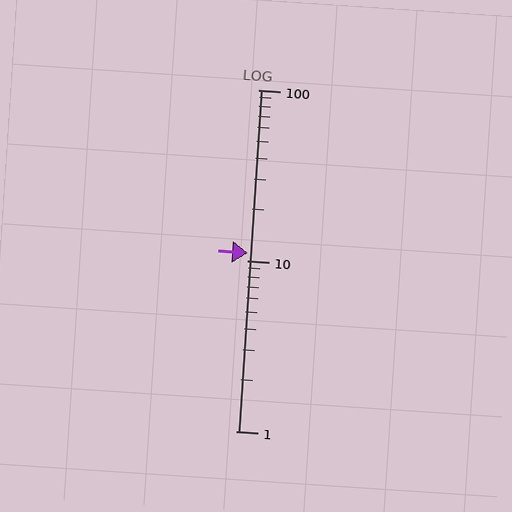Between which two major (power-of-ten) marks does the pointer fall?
The pointer is between 10 and 100.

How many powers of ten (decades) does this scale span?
The scale spans 2 decades, from 1 to 100.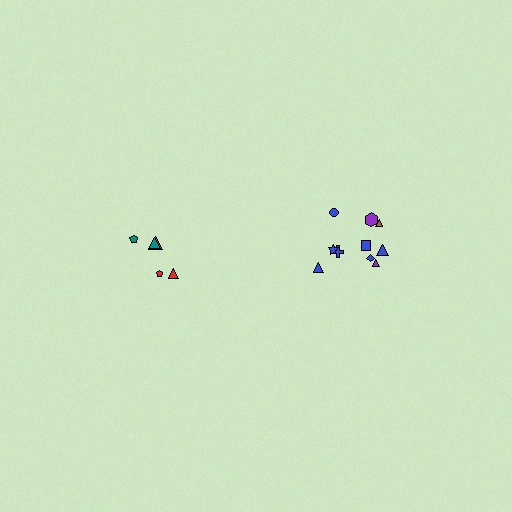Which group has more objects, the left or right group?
The right group.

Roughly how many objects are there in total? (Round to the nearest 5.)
Roughly 15 objects in total.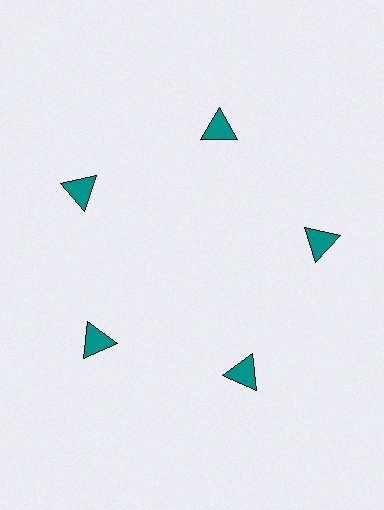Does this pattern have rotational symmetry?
Yes, this pattern has 5-fold rotational symmetry. It looks the same after rotating 72 degrees around the center.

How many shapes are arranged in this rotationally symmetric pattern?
There are 5 shapes, arranged in 5 groups of 1.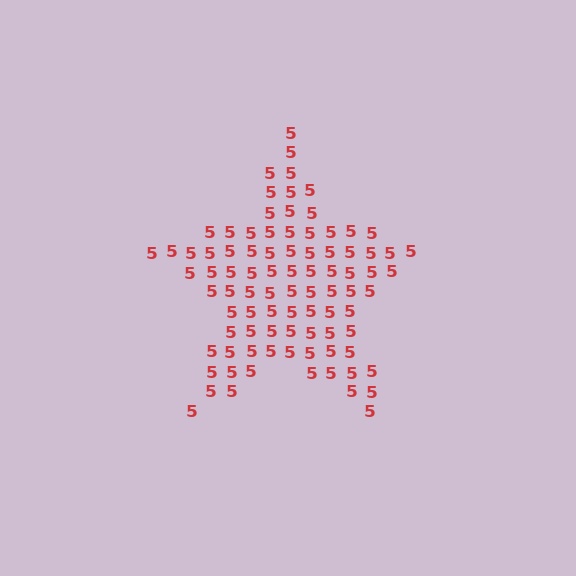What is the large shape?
The large shape is a star.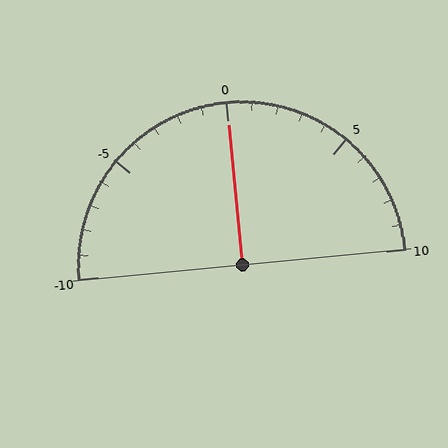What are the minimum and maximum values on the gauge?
The gauge ranges from -10 to 10.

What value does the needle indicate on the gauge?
The needle indicates approximately 0.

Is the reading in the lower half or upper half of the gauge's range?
The reading is in the upper half of the range (-10 to 10).